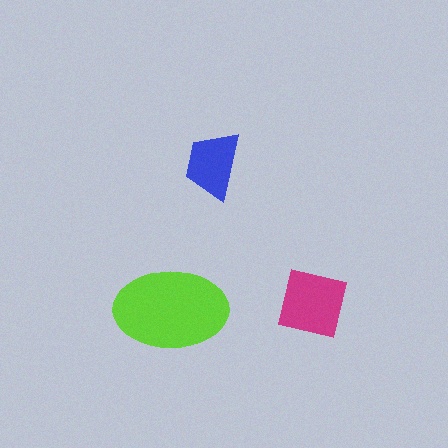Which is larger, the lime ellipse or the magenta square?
The lime ellipse.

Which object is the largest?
The lime ellipse.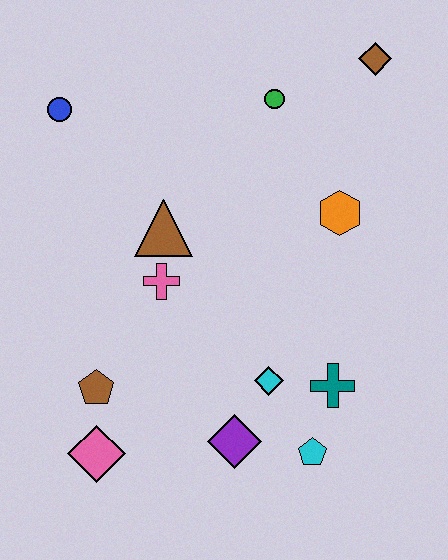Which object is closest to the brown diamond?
The green circle is closest to the brown diamond.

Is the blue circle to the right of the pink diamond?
No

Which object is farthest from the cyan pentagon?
The blue circle is farthest from the cyan pentagon.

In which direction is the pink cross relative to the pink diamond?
The pink cross is above the pink diamond.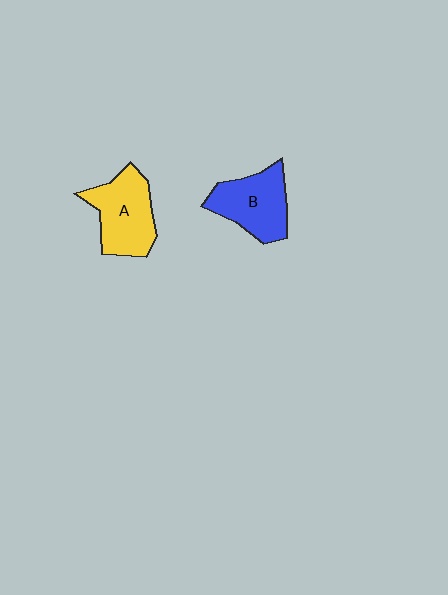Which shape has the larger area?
Shape A (yellow).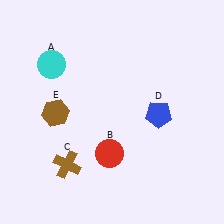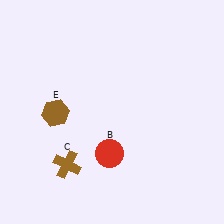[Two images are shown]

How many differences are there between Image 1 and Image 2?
There are 2 differences between the two images.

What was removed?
The blue pentagon (D), the cyan circle (A) were removed in Image 2.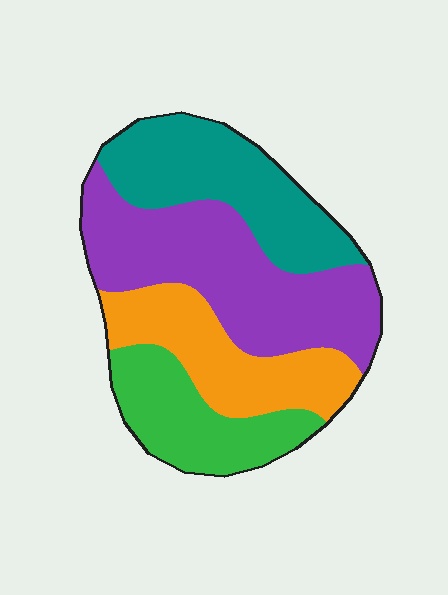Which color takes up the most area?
Purple, at roughly 35%.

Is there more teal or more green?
Teal.